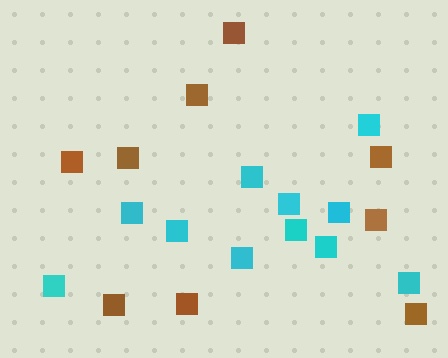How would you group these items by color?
There are 2 groups: one group of brown squares (9) and one group of cyan squares (11).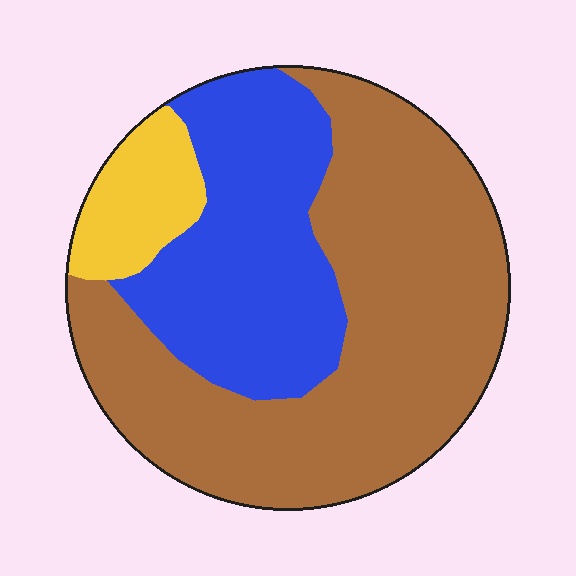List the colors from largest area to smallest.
From largest to smallest: brown, blue, yellow.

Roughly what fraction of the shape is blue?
Blue takes up between a quarter and a half of the shape.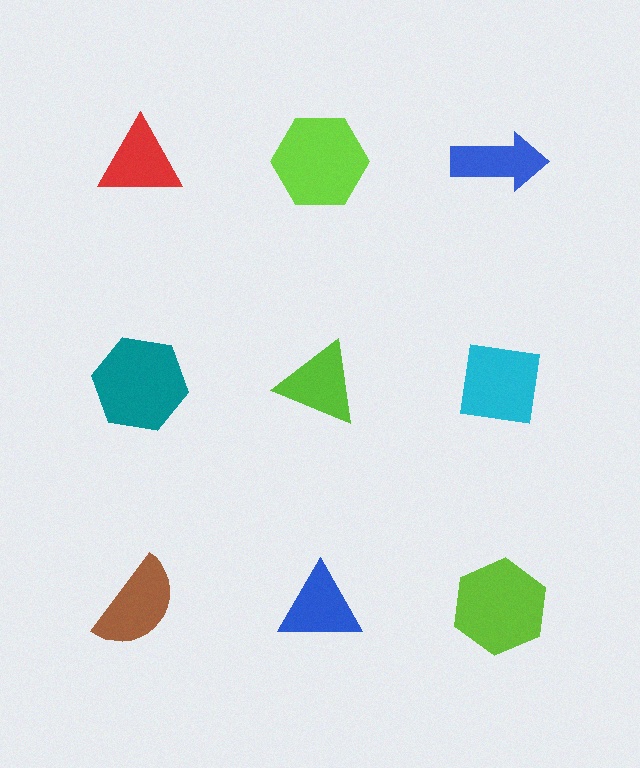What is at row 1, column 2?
A lime hexagon.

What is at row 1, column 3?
A blue arrow.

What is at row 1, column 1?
A red triangle.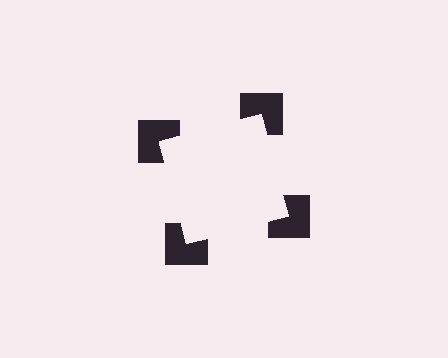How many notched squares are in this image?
There are 4 — one at each vertex of the illusory square.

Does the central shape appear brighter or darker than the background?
It typically appears slightly brighter than the background, even though no actual brightness change is drawn.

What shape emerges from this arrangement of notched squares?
An illusory square — its edges are inferred from the aligned wedge cuts in the notched squares, not physically drawn.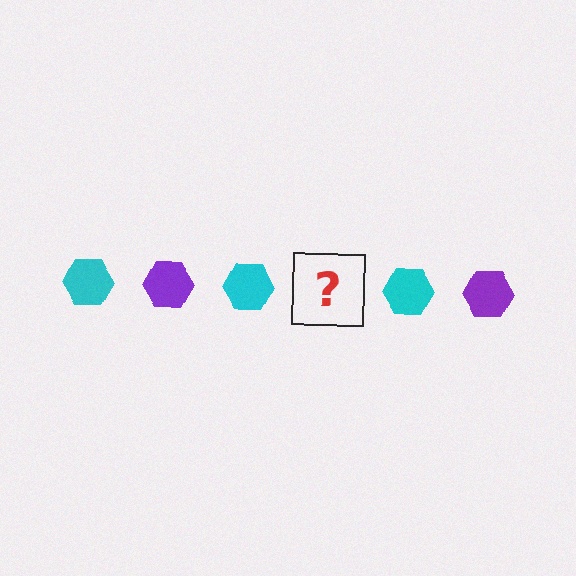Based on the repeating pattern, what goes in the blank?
The blank should be a purple hexagon.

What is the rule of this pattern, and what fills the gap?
The rule is that the pattern cycles through cyan, purple hexagons. The gap should be filled with a purple hexagon.